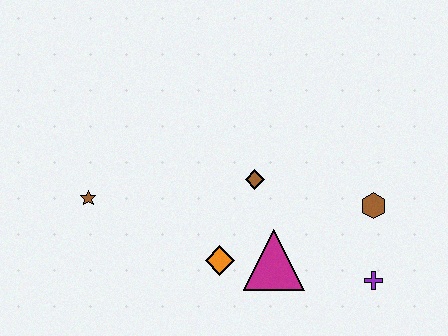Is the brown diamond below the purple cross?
No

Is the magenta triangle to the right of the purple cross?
No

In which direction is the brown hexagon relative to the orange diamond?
The brown hexagon is to the right of the orange diamond.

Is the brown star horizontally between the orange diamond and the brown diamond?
No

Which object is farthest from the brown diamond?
The brown star is farthest from the brown diamond.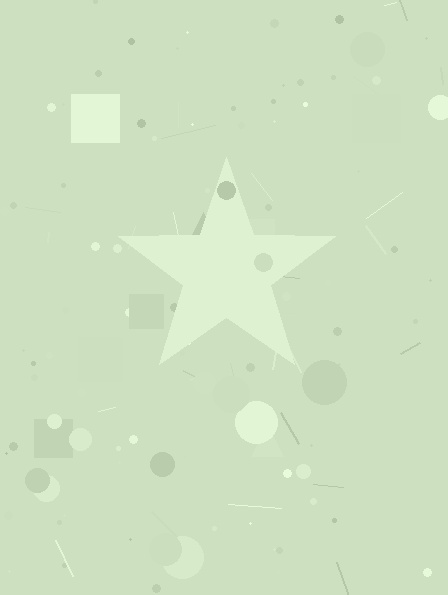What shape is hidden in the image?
A star is hidden in the image.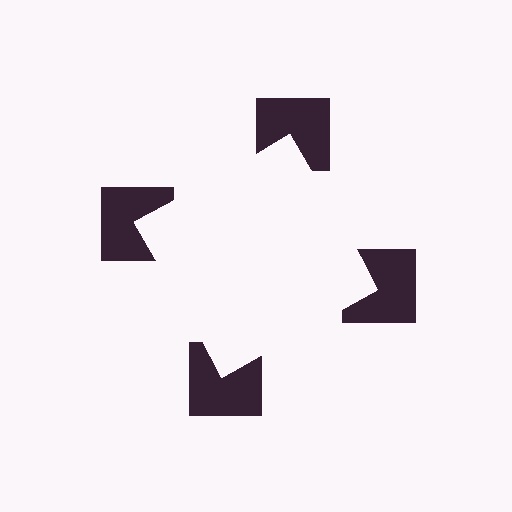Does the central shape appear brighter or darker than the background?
It typically appears slightly brighter than the background, even though no actual brightness change is drawn.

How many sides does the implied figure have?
4 sides.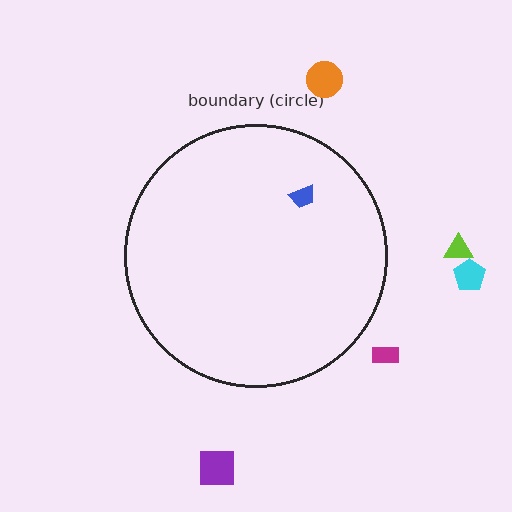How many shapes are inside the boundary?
1 inside, 5 outside.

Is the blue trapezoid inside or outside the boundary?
Inside.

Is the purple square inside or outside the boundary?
Outside.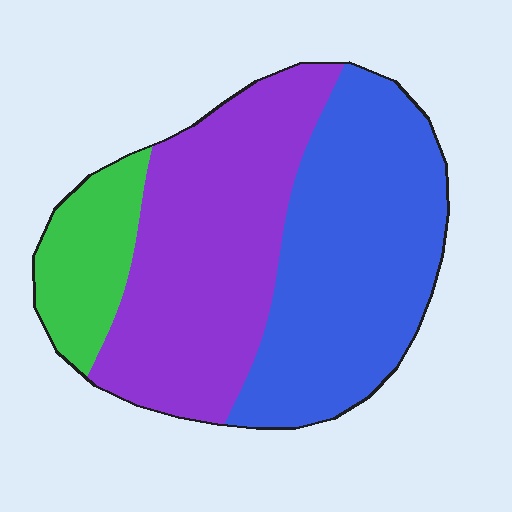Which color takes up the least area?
Green, at roughly 15%.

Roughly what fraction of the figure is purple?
Purple takes up about two fifths (2/5) of the figure.